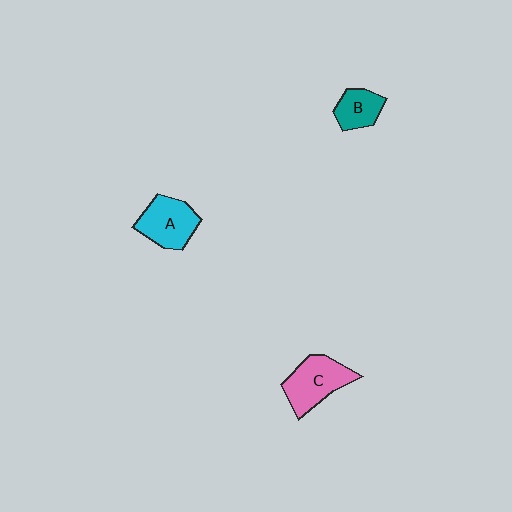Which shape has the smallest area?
Shape B (teal).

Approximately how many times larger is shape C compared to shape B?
Approximately 1.7 times.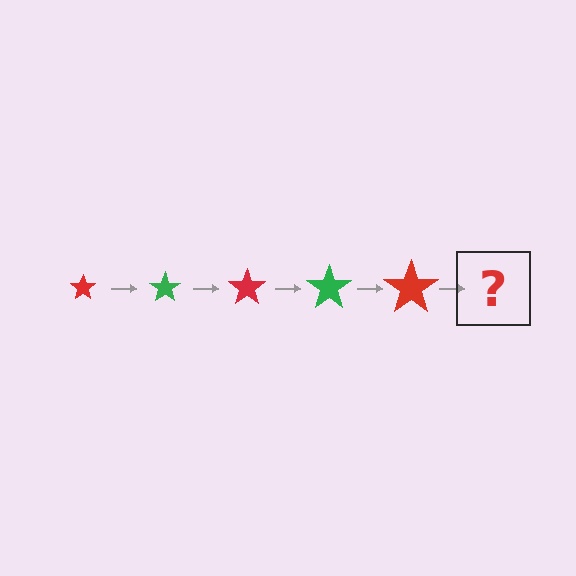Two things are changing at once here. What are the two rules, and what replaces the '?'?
The two rules are that the star grows larger each step and the color cycles through red and green. The '?' should be a green star, larger than the previous one.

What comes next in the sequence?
The next element should be a green star, larger than the previous one.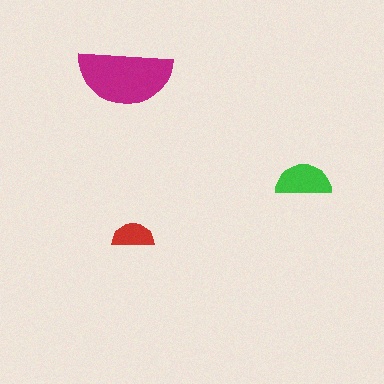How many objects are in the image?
There are 3 objects in the image.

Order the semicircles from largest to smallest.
the magenta one, the green one, the red one.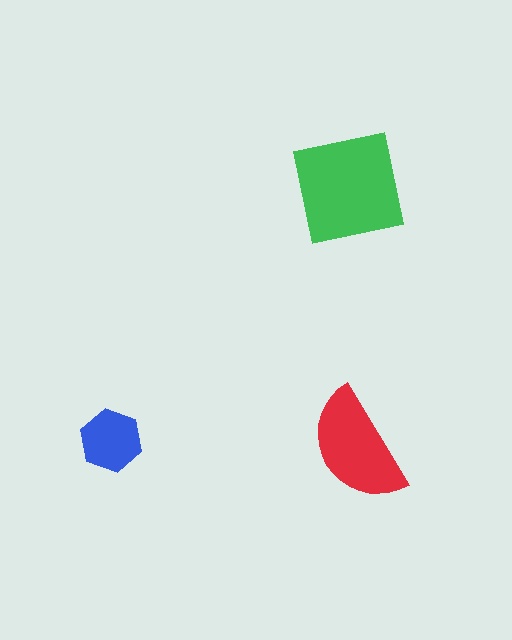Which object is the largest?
The green square.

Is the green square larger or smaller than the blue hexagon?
Larger.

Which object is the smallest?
The blue hexagon.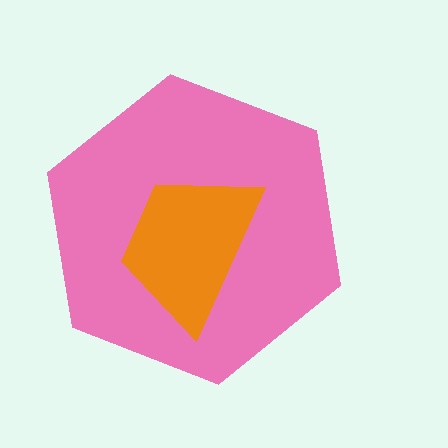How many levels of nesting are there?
2.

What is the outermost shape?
The pink hexagon.